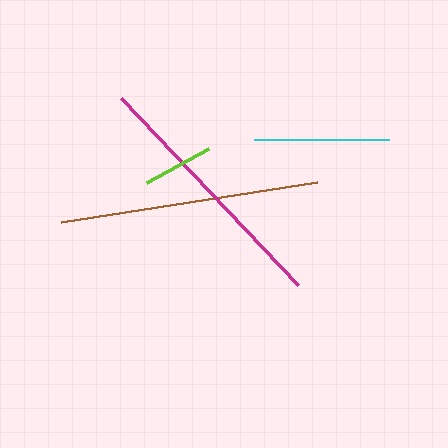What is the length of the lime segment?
The lime segment is approximately 71 pixels long.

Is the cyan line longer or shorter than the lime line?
The cyan line is longer than the lime line.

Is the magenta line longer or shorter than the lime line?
The magenta line is longer than the lime line.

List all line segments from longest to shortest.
From longest to shortest: brown, magenta, cyan, lime.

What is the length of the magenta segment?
The magenta segment is approximately 257 pixels long.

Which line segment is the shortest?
The lime line is the shortest at approximately 71 pixels.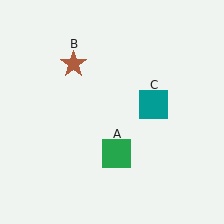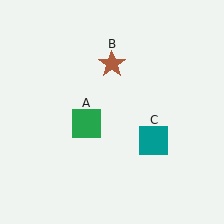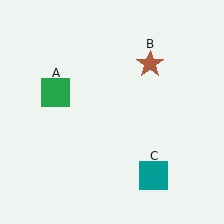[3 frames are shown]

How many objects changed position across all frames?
3 objects changed position: green square (object A), brown star (object B), teal square (object C).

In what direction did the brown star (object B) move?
The brown star (object B) moved right.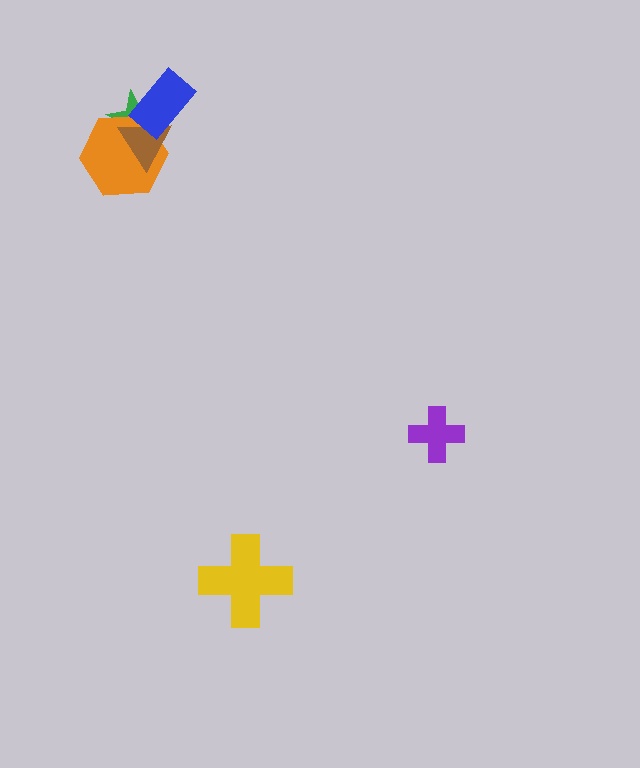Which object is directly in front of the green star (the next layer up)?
The orange hexagon is directly in front of the green star.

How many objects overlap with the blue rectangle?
3 objects overlap with the blue rectangle.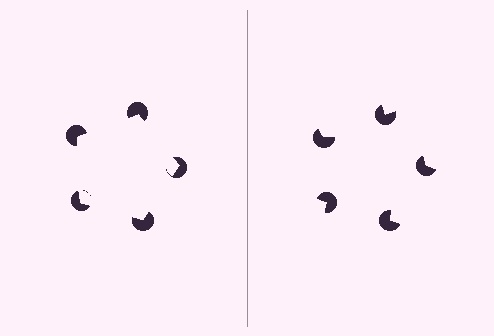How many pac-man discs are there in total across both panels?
10 — 5 on each side.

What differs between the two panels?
The pac-man discs are positioned identically on both sides; only the wedge orientations differ. On the left they align to a pentagon; on the right they are misaligned.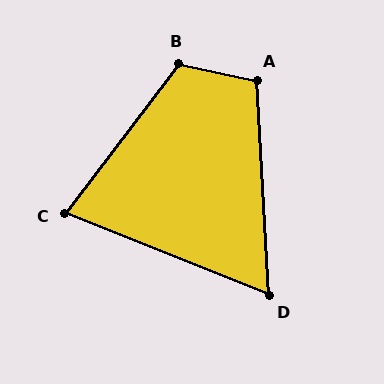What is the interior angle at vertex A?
Approximately 106 degrees (obtuse).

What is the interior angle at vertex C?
Approximately 74 degrees (acute).